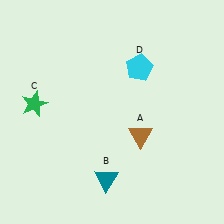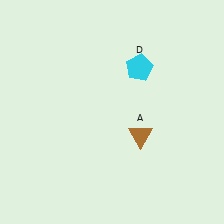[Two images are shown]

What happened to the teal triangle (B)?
The teal triangle (B) was removed in Image 2. It was in the bottom-left area of Image 1.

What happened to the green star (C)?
The green star (C) was removed in Image 2. It was in the top-left area of Image 1.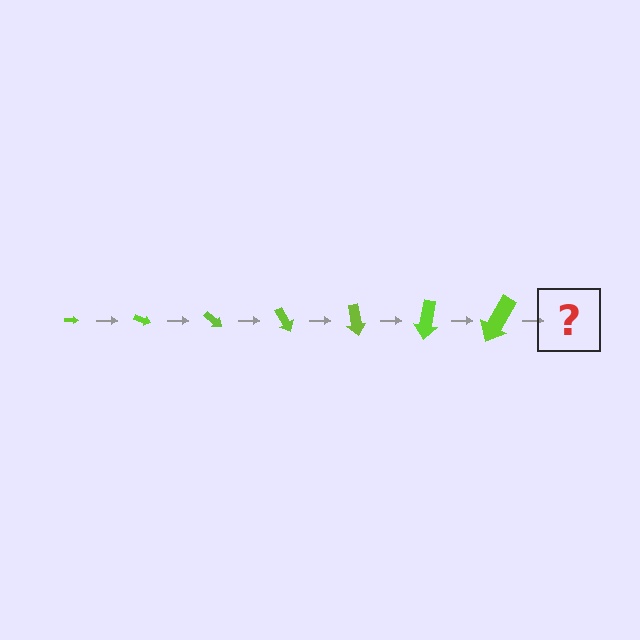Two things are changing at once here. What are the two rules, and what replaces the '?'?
The two rules are that the arrow grows larger each step and it rotates 20 degrees each step. The '?' should be an arrow, larger than the previous one and rotated 140 degrees from the start.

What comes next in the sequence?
The next element should be an arrow, larger than the previous one and rotated 140 degrees from the start.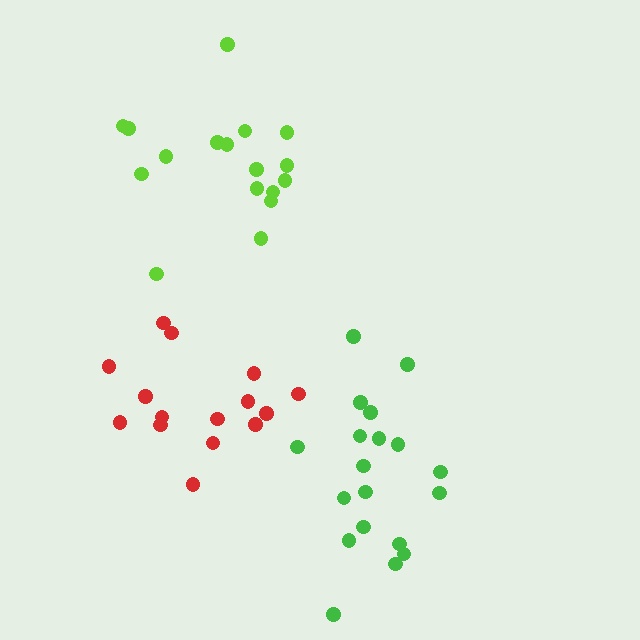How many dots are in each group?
Group 1: 17 dots, Group 2: 15 dots, Group 3: 19 dots (51 total).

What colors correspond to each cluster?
The clusters are colored: lime, red, green.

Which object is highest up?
The lime cluster is topmost.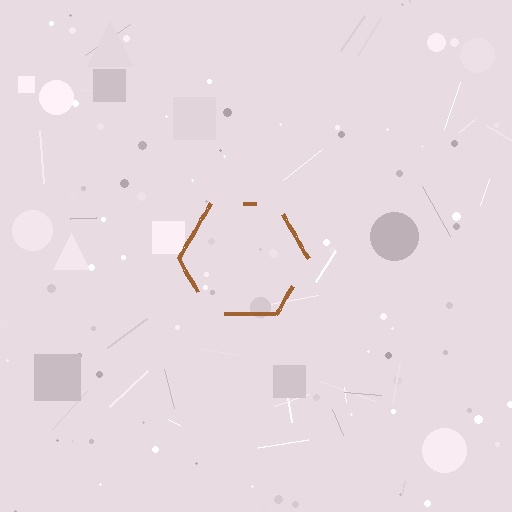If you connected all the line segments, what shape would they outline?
They would outline a hexagon.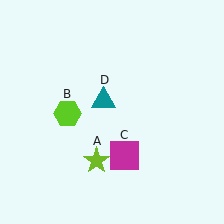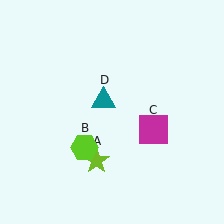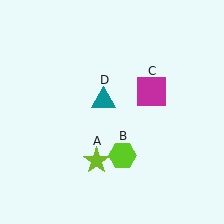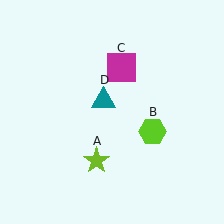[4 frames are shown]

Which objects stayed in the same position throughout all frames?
Lime star (object A) and teal triangle (object D) remained stationary.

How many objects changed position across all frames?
2 objects changed position: lime hexagon (object B), magenta square (object C).